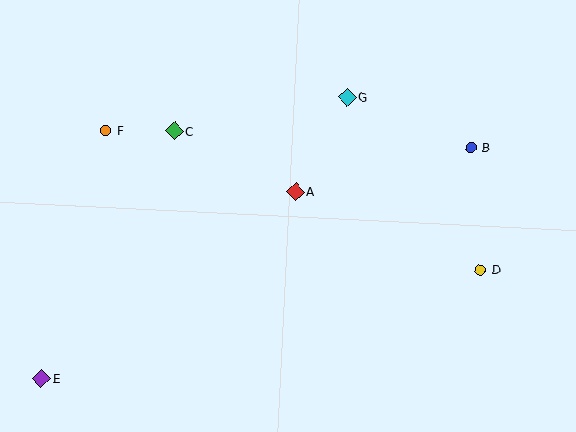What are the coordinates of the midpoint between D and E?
The midpoint between D and E is at (261, 324).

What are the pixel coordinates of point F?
Point F is at (106, 130).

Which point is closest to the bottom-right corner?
Point D is closest to the bottom-right corner.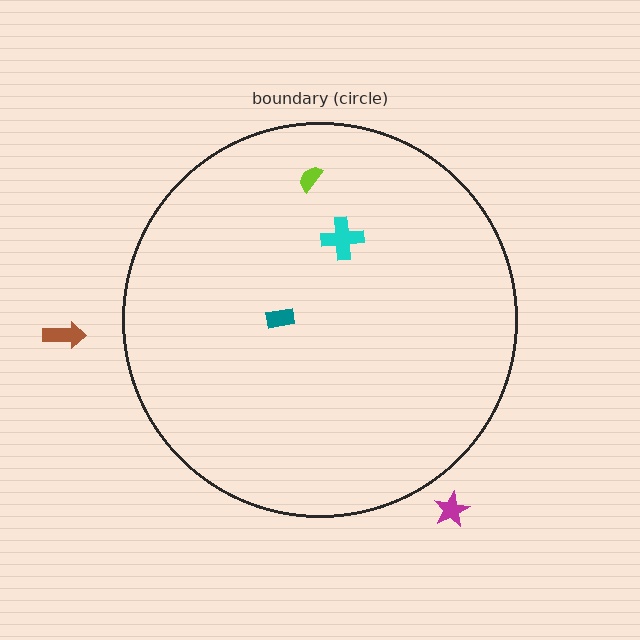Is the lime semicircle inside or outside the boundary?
Inside.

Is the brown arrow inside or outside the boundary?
Outside.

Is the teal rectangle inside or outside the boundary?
Inside.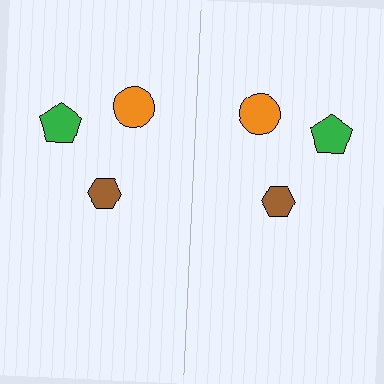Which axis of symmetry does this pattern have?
The pattern has a vertical axis of symmetry running through the center of the image.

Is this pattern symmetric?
Yes, this pattern has bilateral (reflection) symmetry.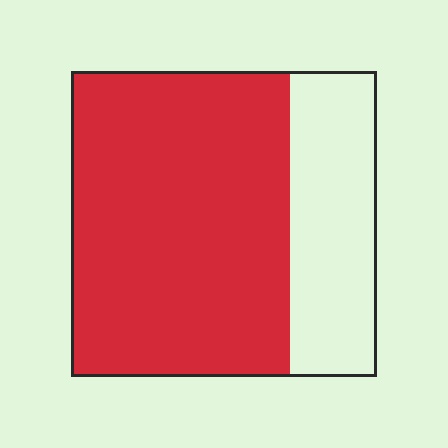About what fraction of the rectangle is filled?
About three quarters (3/4).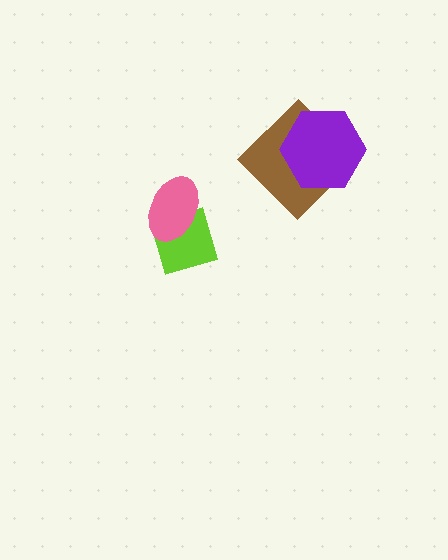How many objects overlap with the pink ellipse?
1 object overlaps with the pink ellipse.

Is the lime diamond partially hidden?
Yes, it is partially covered by another shape.